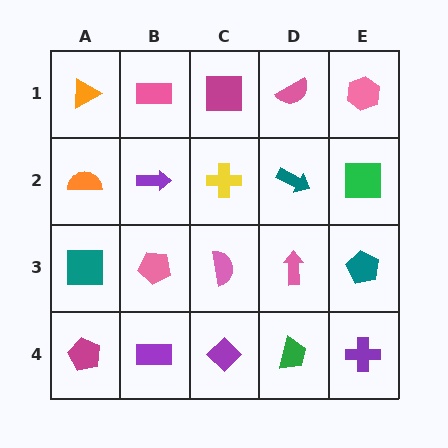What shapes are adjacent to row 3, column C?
A yellow cross (row 2, column C), a purple diamond (row 4, column C), a pink pentagon (row 3, column B), a pink arrow (row 3, column D).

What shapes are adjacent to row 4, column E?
A teal pentagon (row 3, column E), a green trapezoid (row 4, column D).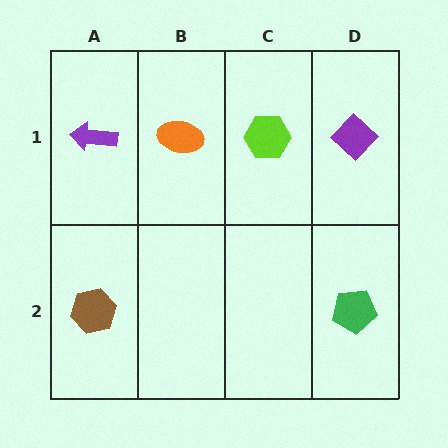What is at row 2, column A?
A brown hexagon.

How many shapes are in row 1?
4 shapes.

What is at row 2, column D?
A green pentagon.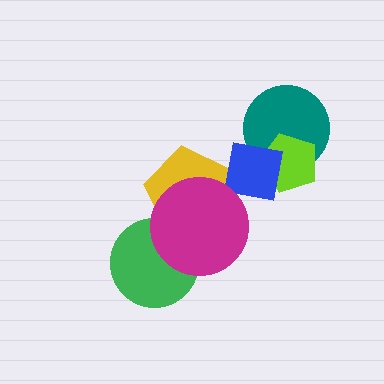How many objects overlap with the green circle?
2 objects overlap with the green circle.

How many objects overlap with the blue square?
3 objects overlap with the blue square.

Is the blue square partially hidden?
No, no other shape covers it.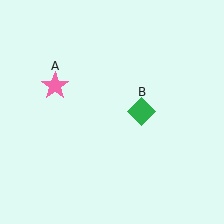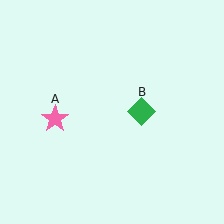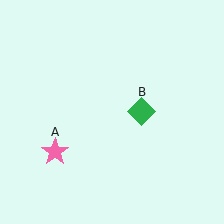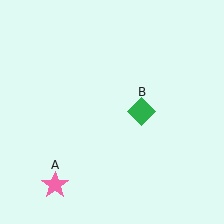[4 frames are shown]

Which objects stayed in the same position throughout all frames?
Green diamond (object B) remained stationary.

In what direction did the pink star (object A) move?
The pink star (object A) moved down.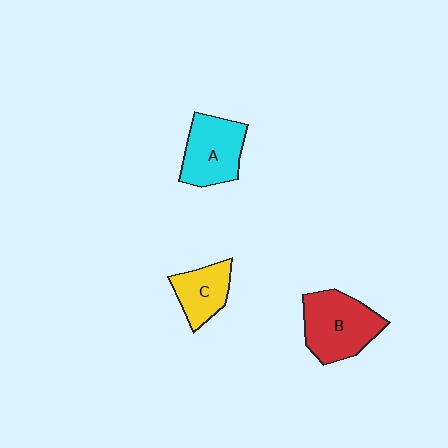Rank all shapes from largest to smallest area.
From largest to smallest: B (red), A (cyan), C (yellow).